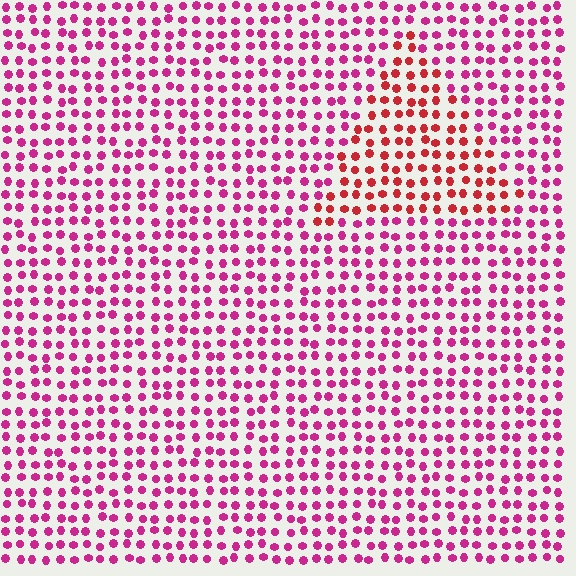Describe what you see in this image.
The image is filled with small magenta elements in a uniform arrangement. A triangle-shaped region is visible where the elements are tinted to a slightly different hue, forming a subtle color boundary.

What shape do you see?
I see a triangle.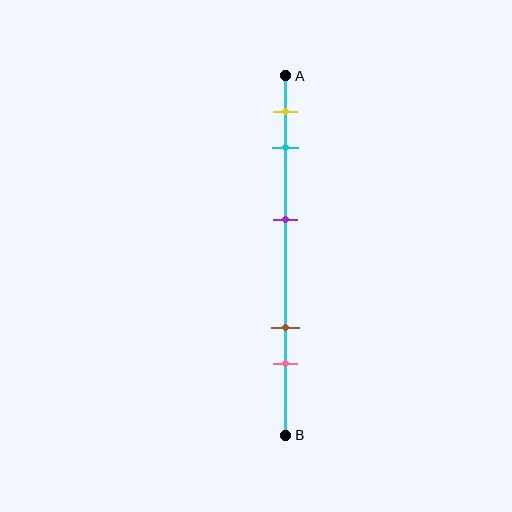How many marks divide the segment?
There are 5 marks dividing the segment.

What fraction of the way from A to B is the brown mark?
The brown mark is approximately 70% (0.7) of the way from A to B.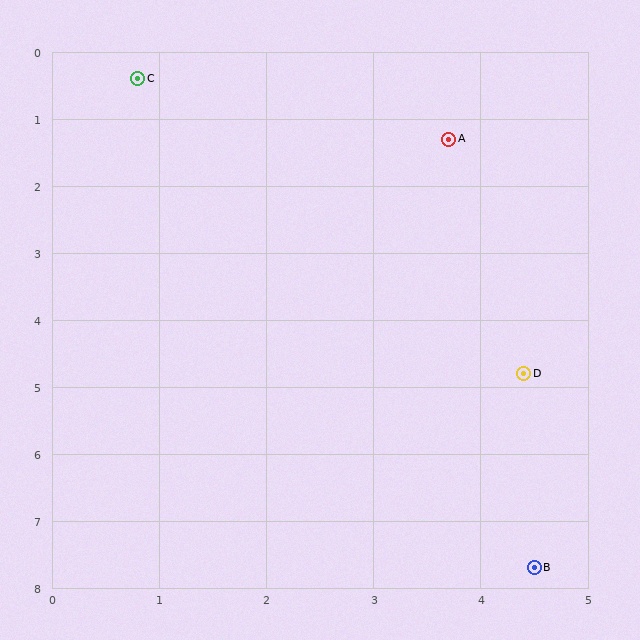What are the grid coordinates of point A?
Point A is at approximately (3.7, 1.3).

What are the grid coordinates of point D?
Point D is at approximately (4.4, 4.8).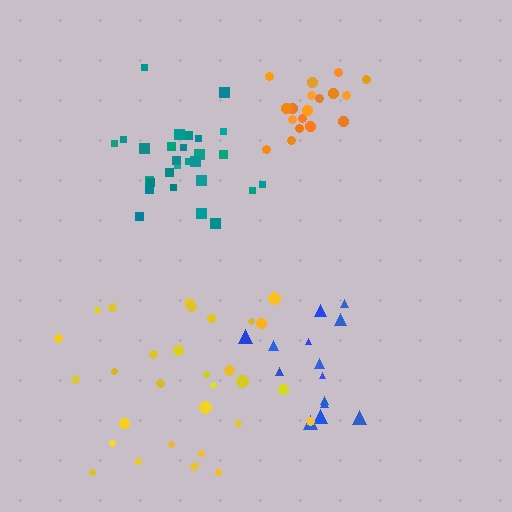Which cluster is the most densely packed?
Orange.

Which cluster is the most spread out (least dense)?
Yellow.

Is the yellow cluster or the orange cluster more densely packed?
Orange.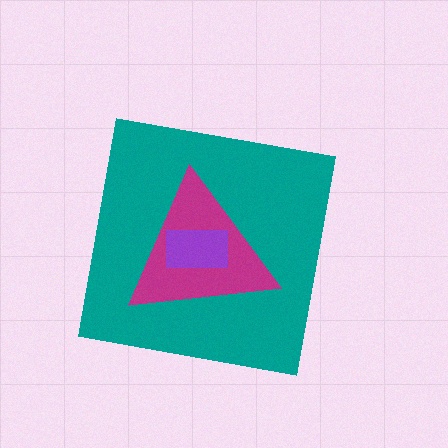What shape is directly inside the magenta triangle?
The purple rectangle.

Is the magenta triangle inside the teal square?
Yes.